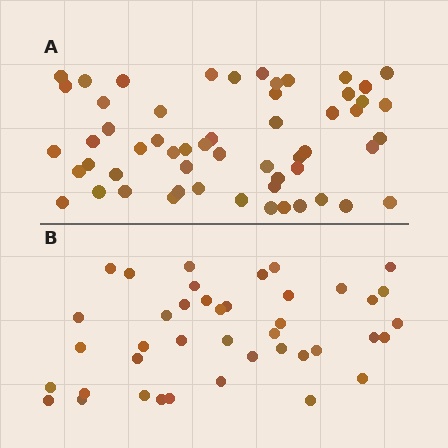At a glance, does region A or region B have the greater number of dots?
Region A (the top region) has more dots.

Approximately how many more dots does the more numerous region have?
Region A has approximately 15 more dots than region B.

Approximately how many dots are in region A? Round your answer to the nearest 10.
About 60 dots. (The exact count is 56, which rounds to 60.)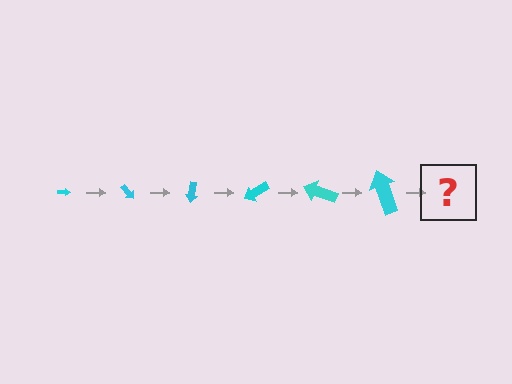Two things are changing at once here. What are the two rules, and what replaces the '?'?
The two rules are that the arrow grows larger each step and it rotates 50 degrees each step. The '?' should be an arrow, larger than the previous one and rotated 300 degrees from the start.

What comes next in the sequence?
The next element should be an arrow, larger than the previous one and rotated 300 degrees from the start.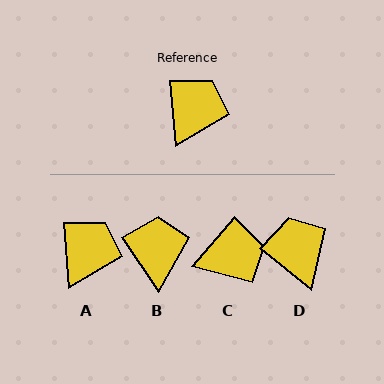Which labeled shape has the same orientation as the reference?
A.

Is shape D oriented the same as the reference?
No, it is off by about 47 degrees.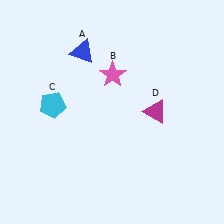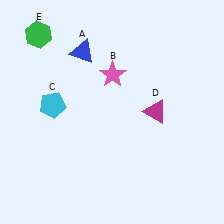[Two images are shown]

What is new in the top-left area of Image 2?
A green hexagon (E) was added in the top-left area of Image 2.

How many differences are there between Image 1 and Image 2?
There is 1 difference between the two images.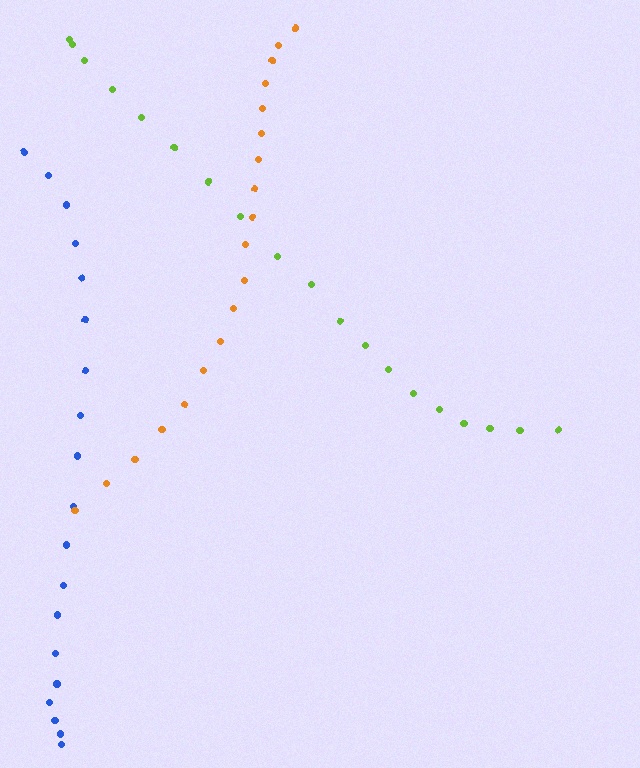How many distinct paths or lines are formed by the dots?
There are 3 distinct paths.